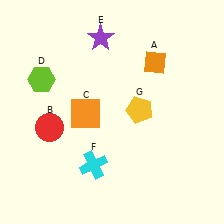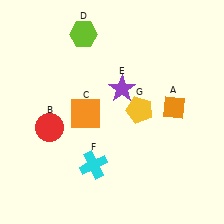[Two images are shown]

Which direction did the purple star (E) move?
The purple star (E) moved down.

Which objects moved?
The objects that moved are: the orange diamond (A), the lime hexagon (D), the purple star (E).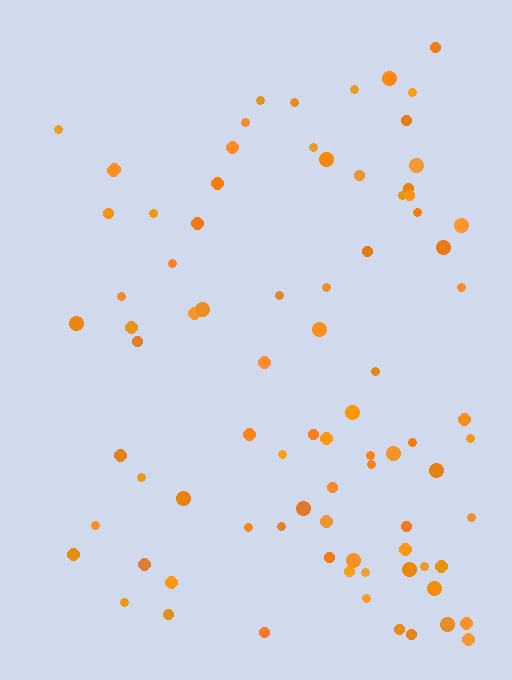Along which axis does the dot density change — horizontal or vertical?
Horizontal.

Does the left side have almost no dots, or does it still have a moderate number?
Still a moderate number, just noticeably fewer than the right.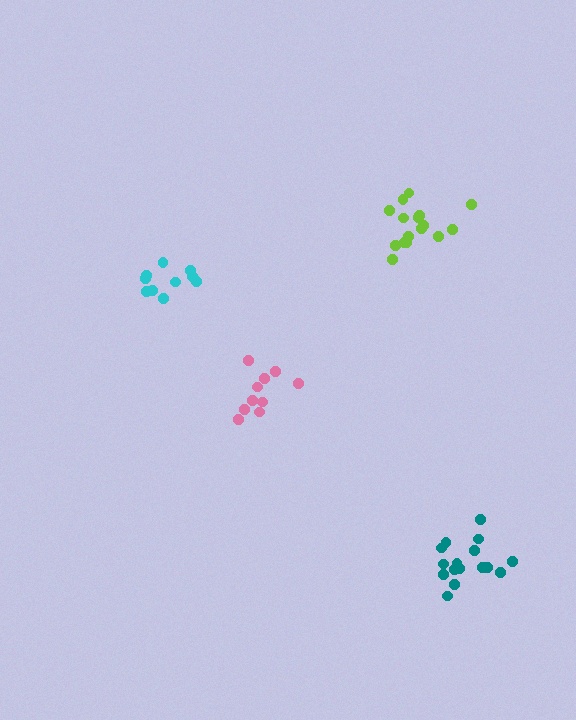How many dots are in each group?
Group 1: 10 dots, Group 2: 16 dots, Group 3: 16 dots, Group 4: 10 dots (52 total).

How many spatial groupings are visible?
There are 4 spatial groupings.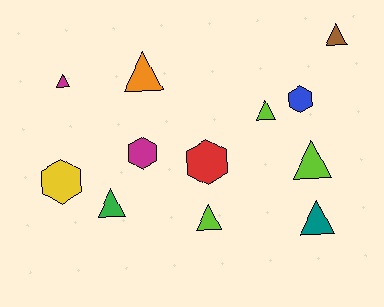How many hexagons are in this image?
There are 4 hexagons.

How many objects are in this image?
There are 12 objects.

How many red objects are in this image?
There is 1 red object.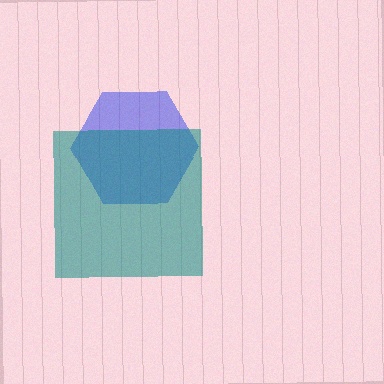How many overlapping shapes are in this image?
There are 2 overlapping shapes in the image.